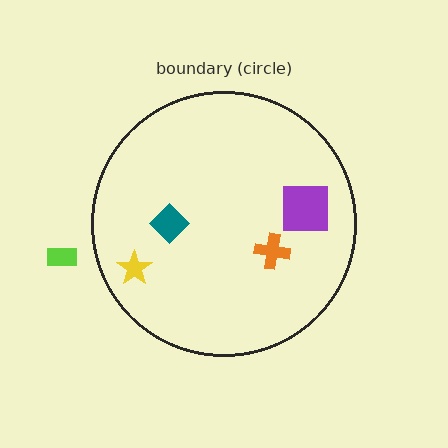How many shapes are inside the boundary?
4 inside, 1 outside.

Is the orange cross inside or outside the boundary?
Inside.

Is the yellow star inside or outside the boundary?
Inside.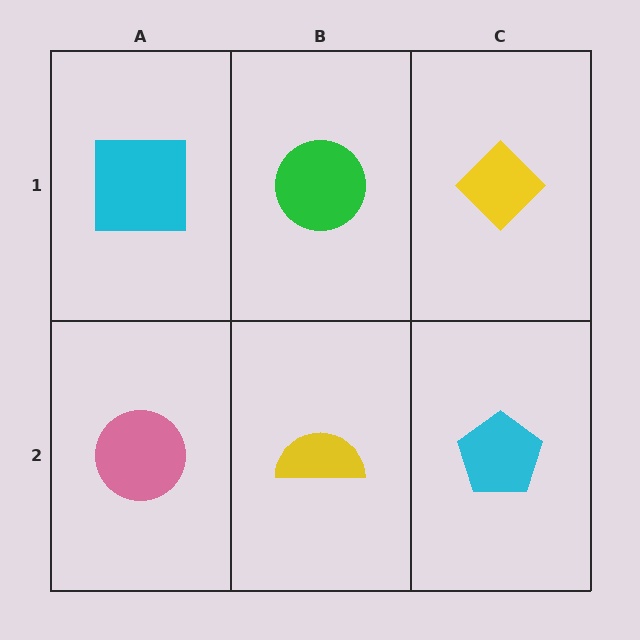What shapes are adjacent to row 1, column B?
A yellow semicircle (row 2, column B), a cyan square (row 1, column A), a yellow diamond (row 1, column C).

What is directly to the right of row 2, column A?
A yellow semicircle.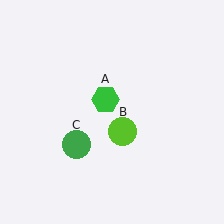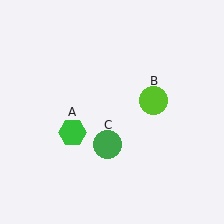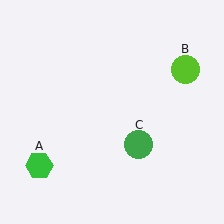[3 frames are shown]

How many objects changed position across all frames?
3 objects changed position: green hexagon (object A), lime circle (object B), green circle (object C).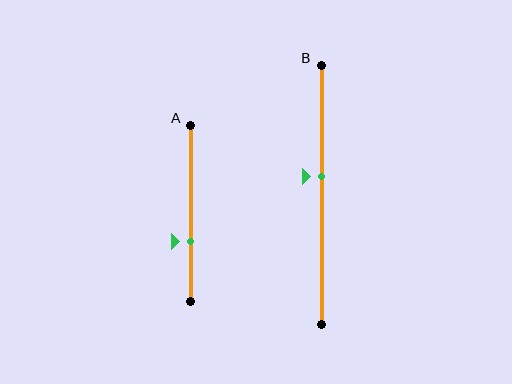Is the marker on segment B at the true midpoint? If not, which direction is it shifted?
No, the marker on segment B is shifted upward by about 7% of the segment length.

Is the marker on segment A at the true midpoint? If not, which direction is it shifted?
No, the marker on segment A is shifted downward by about 16% of the segment length.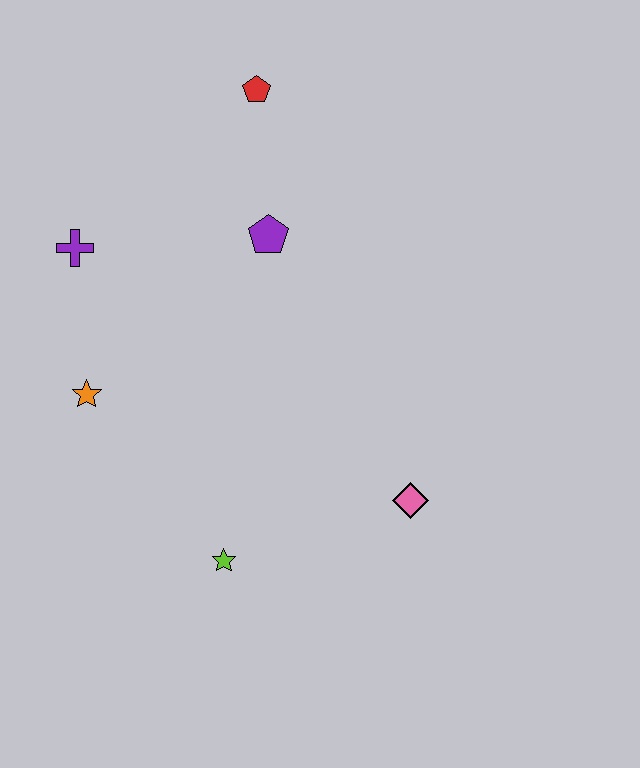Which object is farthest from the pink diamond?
The red pentagon is farthest from the pink diamond.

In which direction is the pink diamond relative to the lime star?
The pink diamond is to the right of the lime star.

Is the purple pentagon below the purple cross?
No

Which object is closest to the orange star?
The purple cross is closest to the orange star.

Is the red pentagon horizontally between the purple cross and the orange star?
No